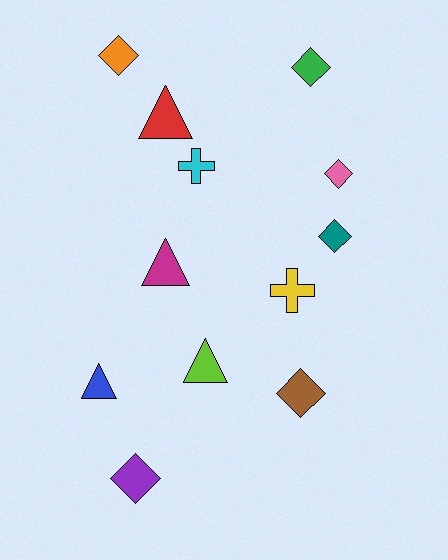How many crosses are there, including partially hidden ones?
There are 2 crosses.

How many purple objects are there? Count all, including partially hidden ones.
There is 1 purple object.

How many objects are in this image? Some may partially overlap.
There are 12 objects.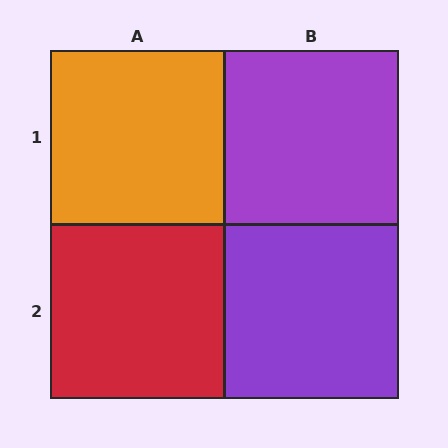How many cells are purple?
2 cells are purple.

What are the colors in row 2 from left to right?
Red, purple.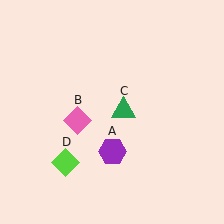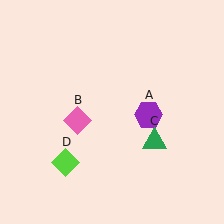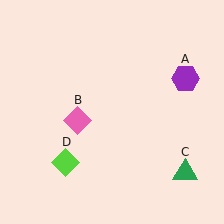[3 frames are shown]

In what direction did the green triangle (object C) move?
The green triangle (object C) moved down and to the right.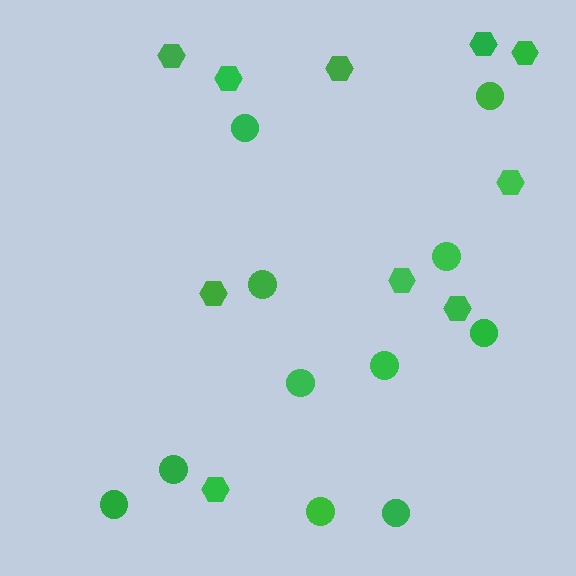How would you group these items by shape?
There are 2 groups: one group of circles (11) and one group of hexagons (10).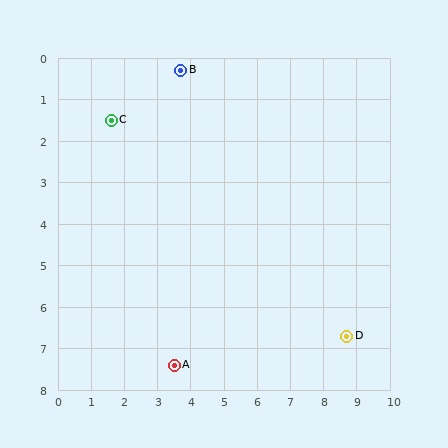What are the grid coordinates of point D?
Point D is at approximately (8.7, 6.7).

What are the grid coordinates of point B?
Point B is at approximately (3.7, 0.3).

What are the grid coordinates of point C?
Point C is at approximately (1.6, 1.5).